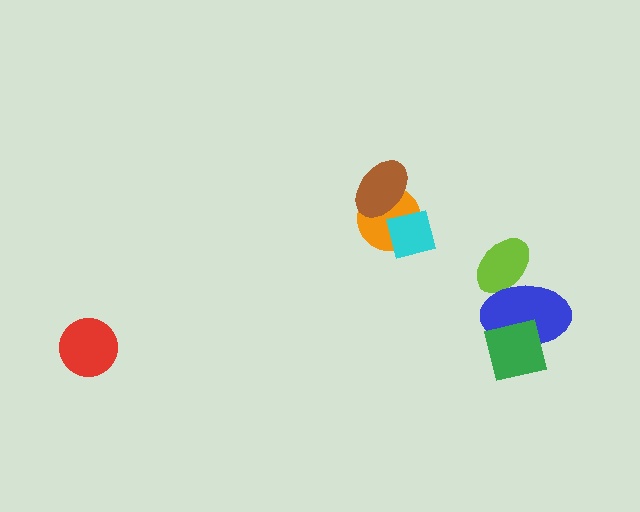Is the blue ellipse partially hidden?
Yes, it is partially covered by another shape.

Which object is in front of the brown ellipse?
The cyan square is in front of the brown ellipse.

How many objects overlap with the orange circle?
2 objects overlap with the orange circle.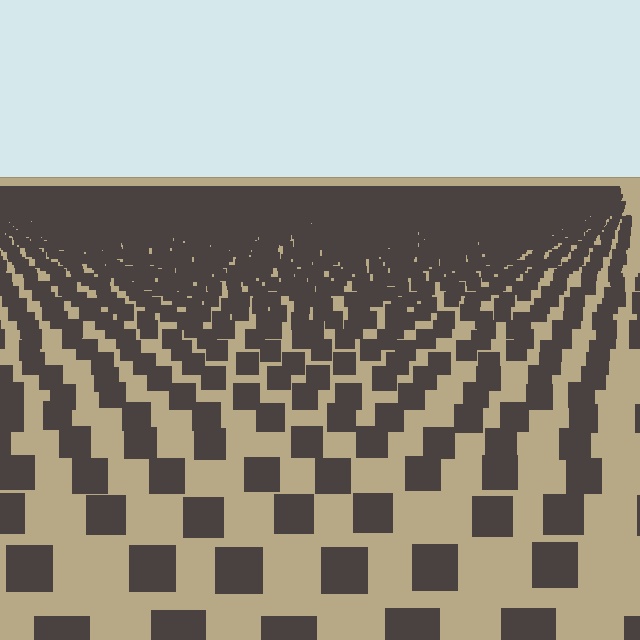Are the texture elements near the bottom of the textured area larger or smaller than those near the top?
Larger. Near the bottom, elements are closer to the viewer and appear at a bigger on-screen size.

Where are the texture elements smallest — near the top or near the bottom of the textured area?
Near the top.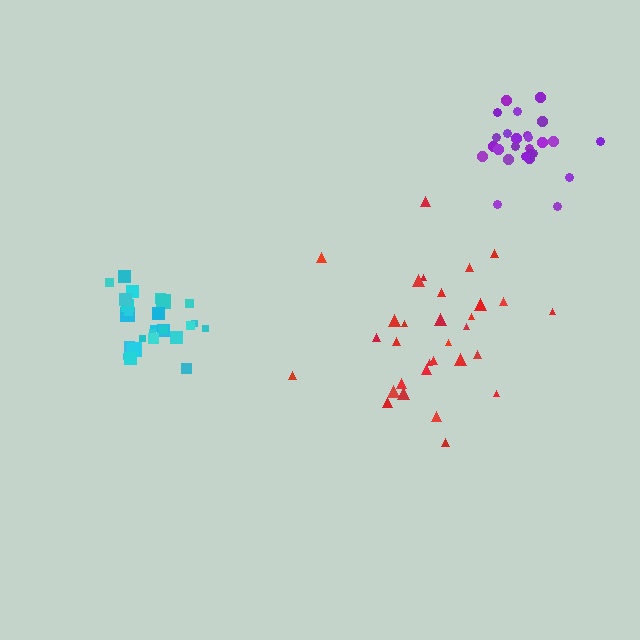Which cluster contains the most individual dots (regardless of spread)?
Red (31).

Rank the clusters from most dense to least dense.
cyan, purple, red.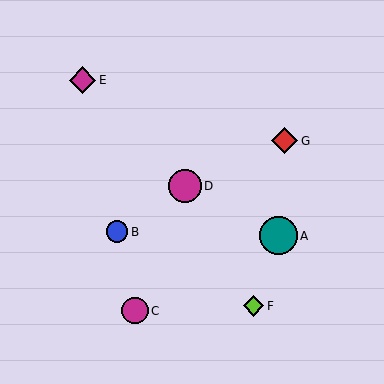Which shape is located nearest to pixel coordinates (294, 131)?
The red diamond (labeled G) at (285, 141) is nearest to that location.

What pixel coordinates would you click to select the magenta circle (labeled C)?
Click at (135, 311) to select the magenta circle C.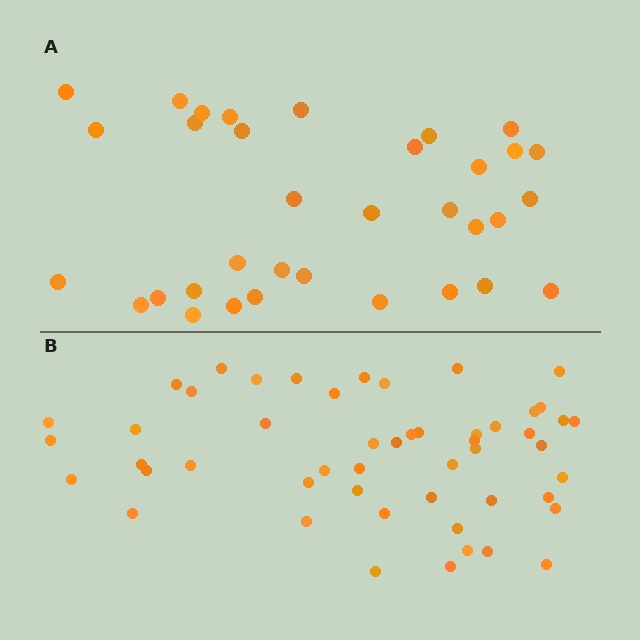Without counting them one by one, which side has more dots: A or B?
Region B (the bottom region) has more dots.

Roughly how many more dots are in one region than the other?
Region B has approximately 15 more dots than region A.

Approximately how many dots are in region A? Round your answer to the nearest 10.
About 30 dots. (The exact count is 34, which rounds to 30.)